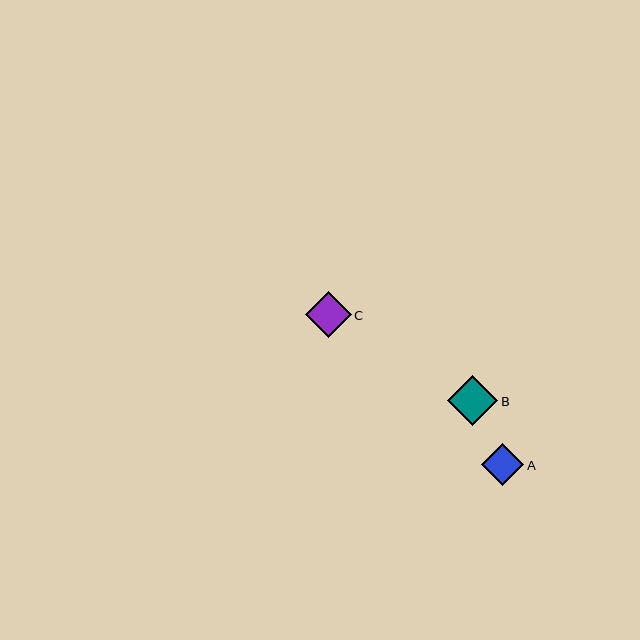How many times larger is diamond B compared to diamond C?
Diamond B is approximately 1.1 times the size of diamond C.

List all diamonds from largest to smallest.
From largest to smallest: B, C, A.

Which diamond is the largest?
Diamond B is the largest with a size of approximately 51 pixels.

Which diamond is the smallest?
Diamond A is the smallest with a size of approximately 42 pixels.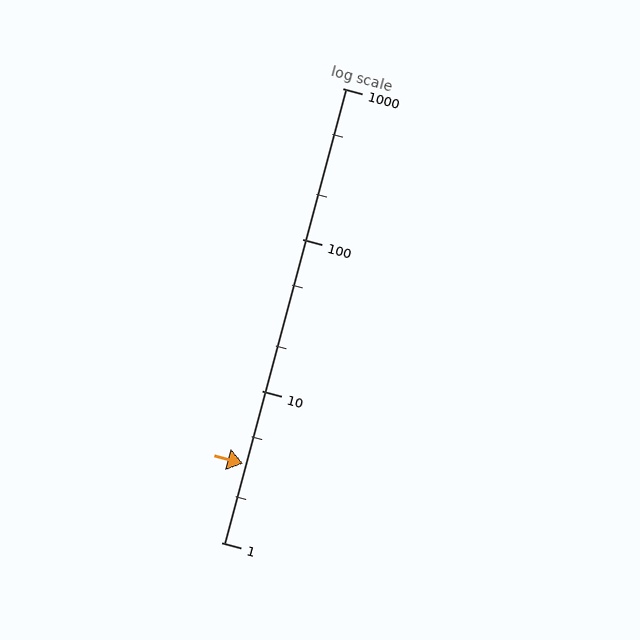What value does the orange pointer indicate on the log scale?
The pointer indicates approximately 3.3.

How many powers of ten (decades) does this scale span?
The scale spans 3 decades, from 1 to 1000.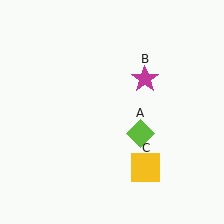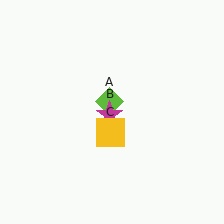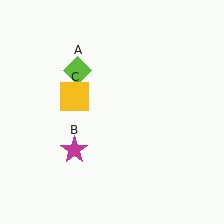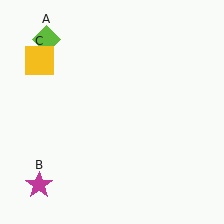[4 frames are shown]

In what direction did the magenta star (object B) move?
The magenta star (object B) moved down and to the left.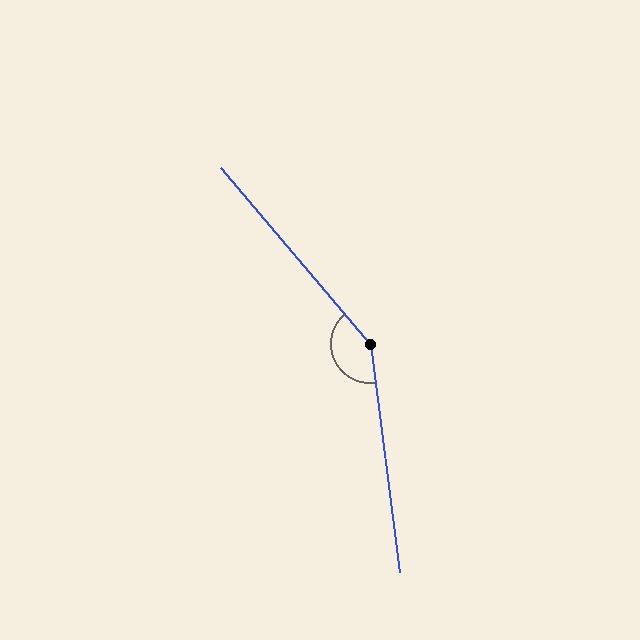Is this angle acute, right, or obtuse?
It is obtuse.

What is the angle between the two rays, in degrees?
Approximately 147 degrees.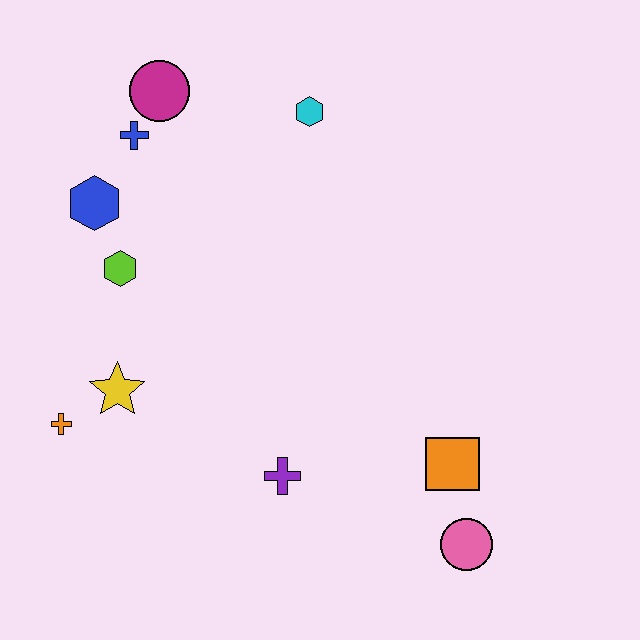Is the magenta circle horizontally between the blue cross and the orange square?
Yes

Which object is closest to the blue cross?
The magenta circle is closest to the blue cross.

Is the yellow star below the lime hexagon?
Yes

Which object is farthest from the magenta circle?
The pink circle is farthest from the magenta circle.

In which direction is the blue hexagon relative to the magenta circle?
The blue hexagon is below the magenta circle.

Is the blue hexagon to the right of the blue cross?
No